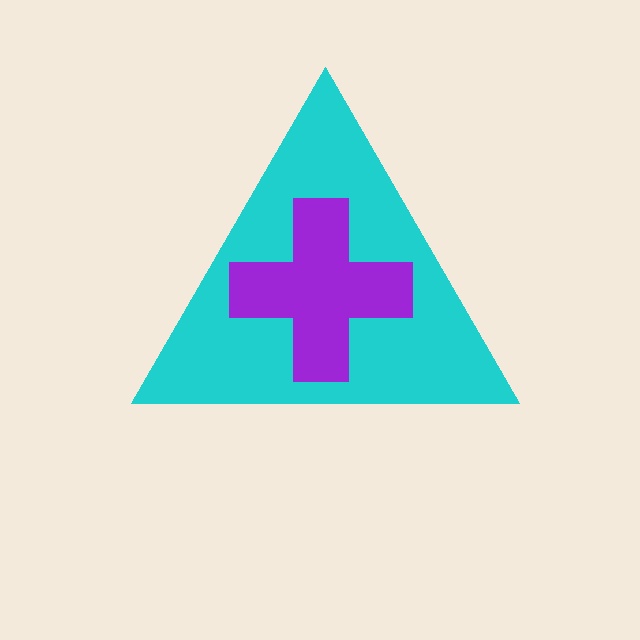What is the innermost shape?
The purple cross.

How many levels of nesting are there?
2.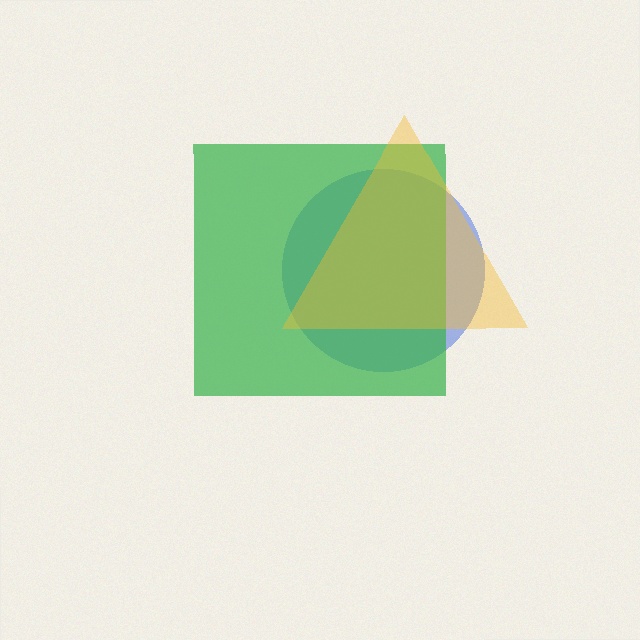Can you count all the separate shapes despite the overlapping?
Yes, there are 3 separate shapes.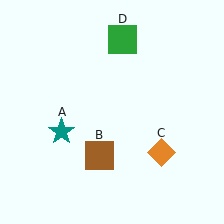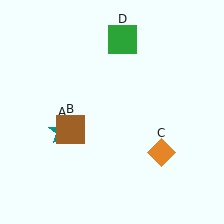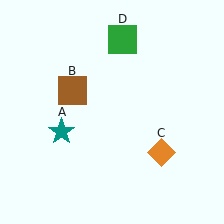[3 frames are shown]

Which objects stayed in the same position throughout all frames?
Teal star (object A) and orange diamond (object C) and green square (object D) remained stationary.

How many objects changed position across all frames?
1 object changed position: brown square (object B).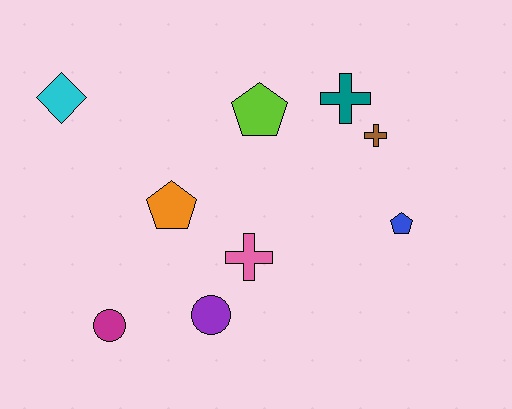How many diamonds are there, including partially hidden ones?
There is 1 diamond.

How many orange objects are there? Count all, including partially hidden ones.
There is 1 orange object.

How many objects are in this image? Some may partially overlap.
There are 9 objects.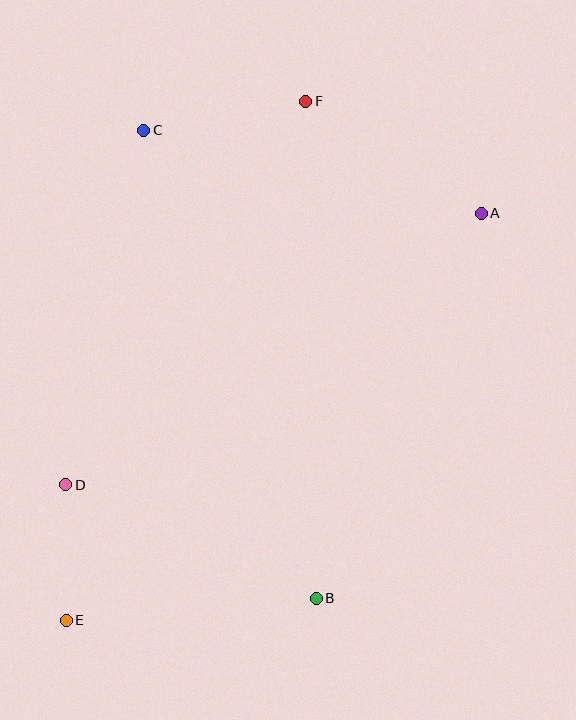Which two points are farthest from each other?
Points A and E are farthest from each other.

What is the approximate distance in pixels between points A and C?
The distance between A and C is approximately 348 pixels.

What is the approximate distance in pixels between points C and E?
The distance between C and E is approximately 496 pixels.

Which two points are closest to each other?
Points D and E are closest to each other.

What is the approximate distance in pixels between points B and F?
The distance between B and F is approximately 497 pixels.